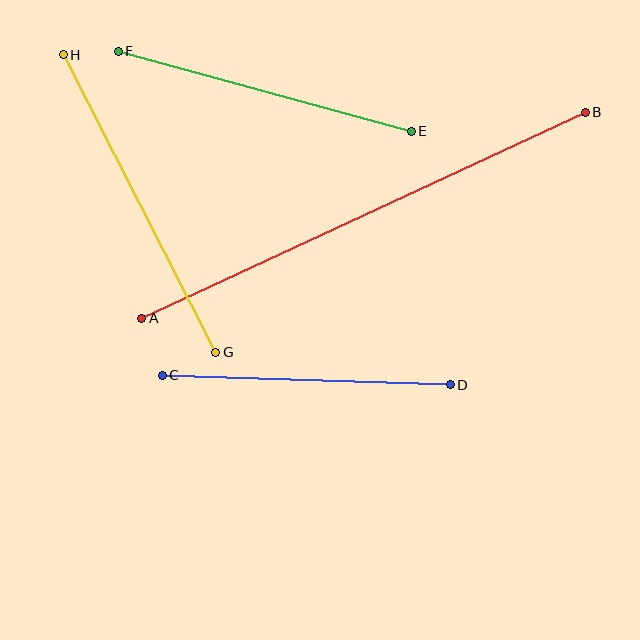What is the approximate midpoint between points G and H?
The midpoint is at approximately (140, 203) pixels.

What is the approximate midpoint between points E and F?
The midpoint is at approximately (265, 91) pixels.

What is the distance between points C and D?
The distance is approximately 288 pixels.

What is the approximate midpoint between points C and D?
The midpoint is at approximately (306, 380) pixels.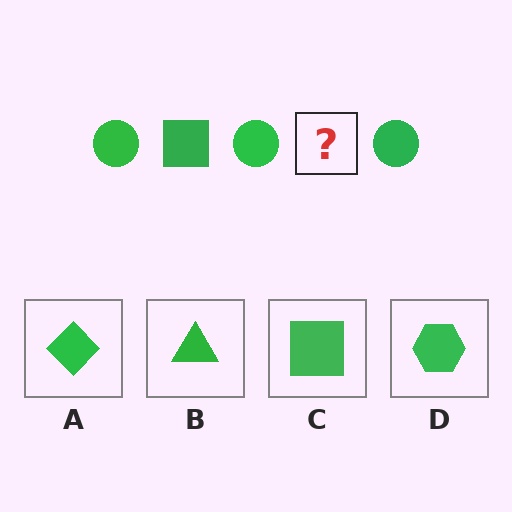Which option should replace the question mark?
Option C.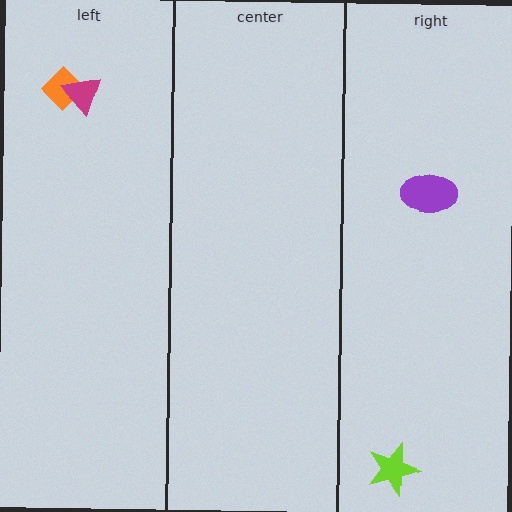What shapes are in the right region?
The lime star, the purple ellipse.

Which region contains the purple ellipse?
The right region.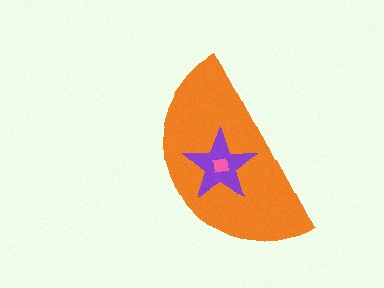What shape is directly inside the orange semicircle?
The purple star.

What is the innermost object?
The pink square.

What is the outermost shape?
The orange semicircle.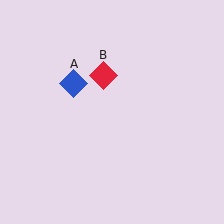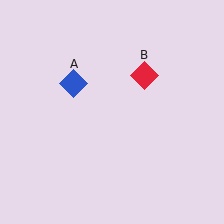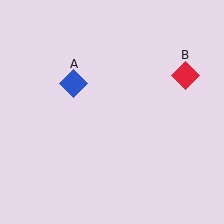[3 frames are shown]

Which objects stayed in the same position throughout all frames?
Blue diamond (object A) remained stationary.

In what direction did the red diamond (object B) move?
The red diamond (object B) moved right.